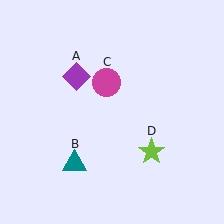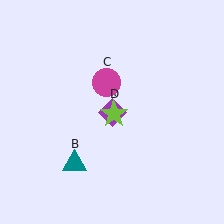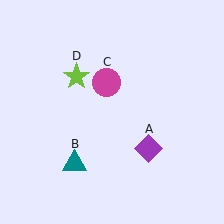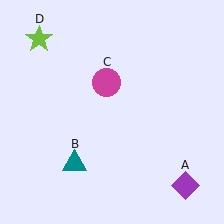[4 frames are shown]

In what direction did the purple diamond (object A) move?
The purple diamond (object A) moved down and to the right.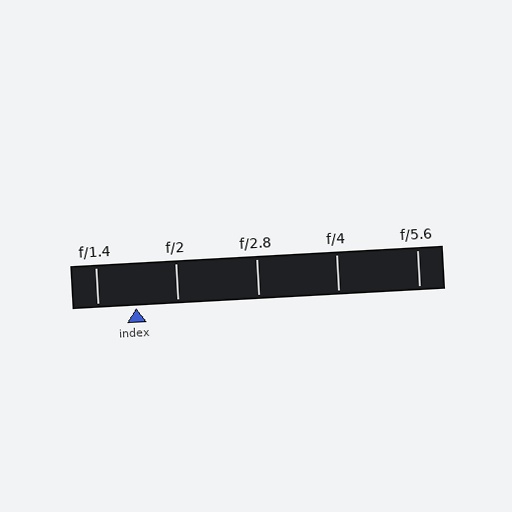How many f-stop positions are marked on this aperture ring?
There are 5 f-stop positions marked.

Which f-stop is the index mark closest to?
The index mark is closest to f/1.4.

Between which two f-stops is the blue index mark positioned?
The index mark is between f/1.4 and f/2.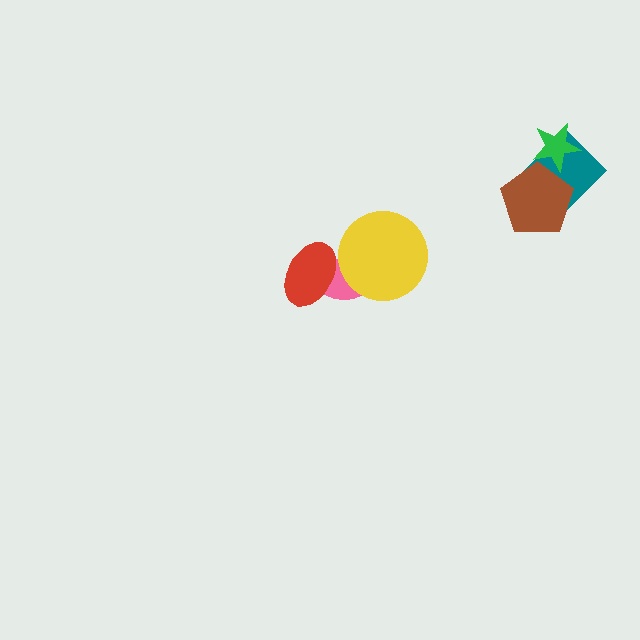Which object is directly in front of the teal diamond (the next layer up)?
The green star is directly in front of the teal diamond.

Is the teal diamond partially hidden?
Yes, it is partially covered by another shape.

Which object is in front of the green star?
The brown pentagon is in front of the green star.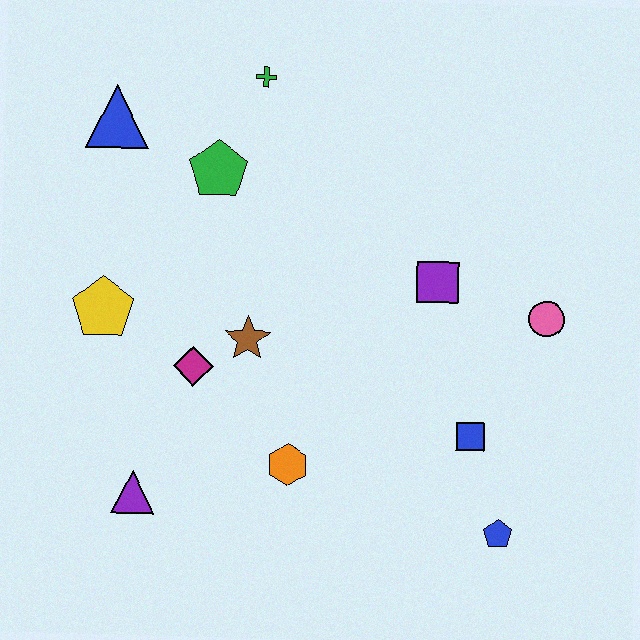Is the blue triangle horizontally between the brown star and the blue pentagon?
No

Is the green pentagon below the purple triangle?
No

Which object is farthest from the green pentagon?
The blue pentagon is farthest from the green pentagon.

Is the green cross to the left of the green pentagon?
No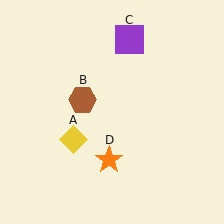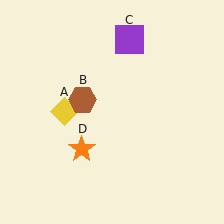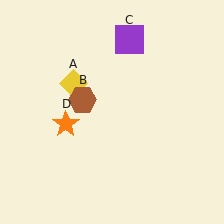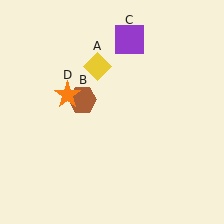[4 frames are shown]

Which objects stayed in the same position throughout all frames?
Brown hexagon (object B) and purple square (object C) remained stationary.